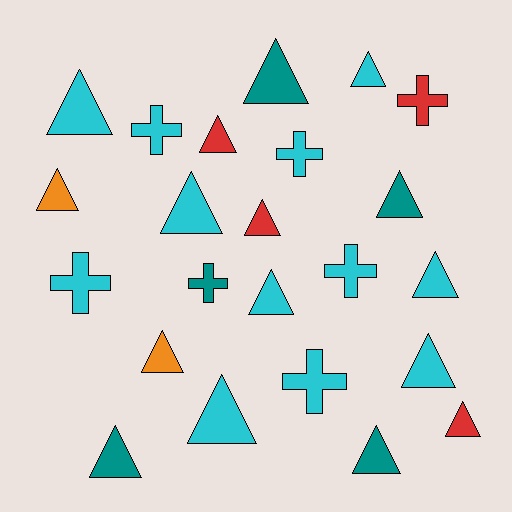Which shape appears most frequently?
Triangle, with 16 objects.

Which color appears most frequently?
Cyan, with 12 objects.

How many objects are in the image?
There are 23 objects.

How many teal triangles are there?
There are 4 teal triangles.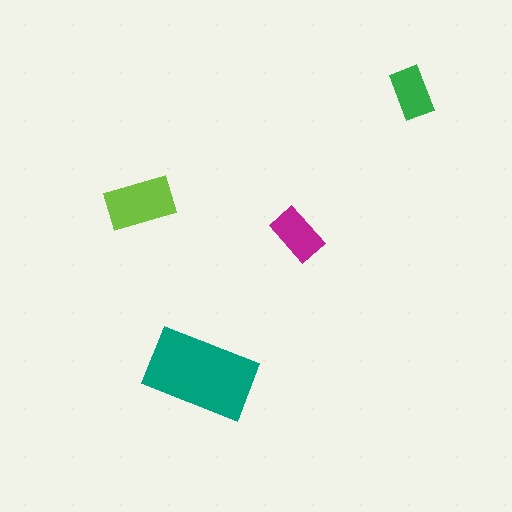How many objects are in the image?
There are 4 objects in the image.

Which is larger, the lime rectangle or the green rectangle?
The lime one.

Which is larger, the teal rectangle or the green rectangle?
The teal one.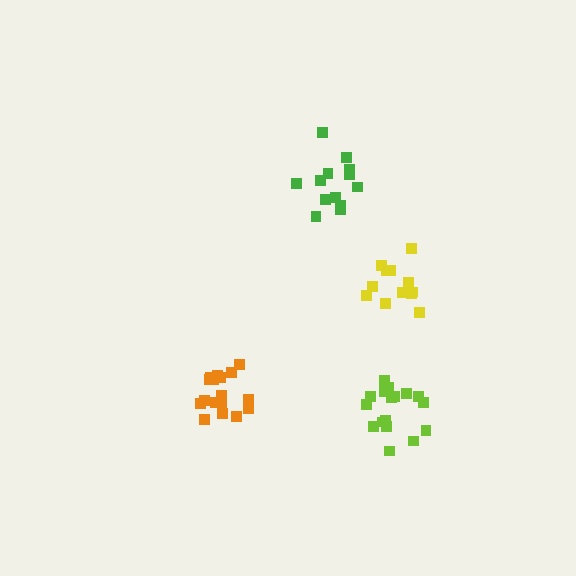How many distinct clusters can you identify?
There are 4 distinct clusters.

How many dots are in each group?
Group 1: 13 dots, Group 2: 17 dots, Group 3: 18 dots, Group 4: 13 dots (61 total).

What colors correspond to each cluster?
The clusters are colored: green, orange, lime, yellow.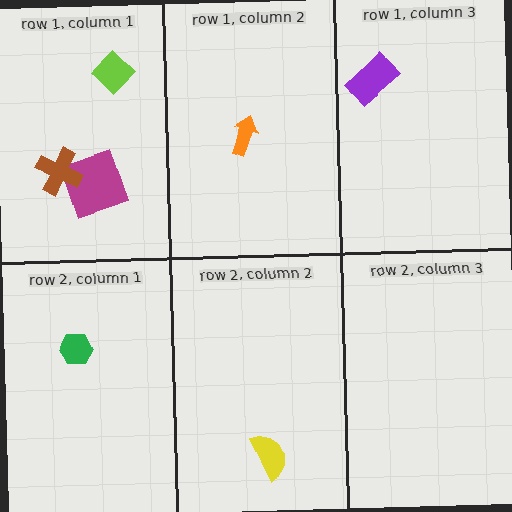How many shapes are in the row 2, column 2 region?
1.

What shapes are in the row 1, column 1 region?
The magenta square, the brown cross, the lime diamond.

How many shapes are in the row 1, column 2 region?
1.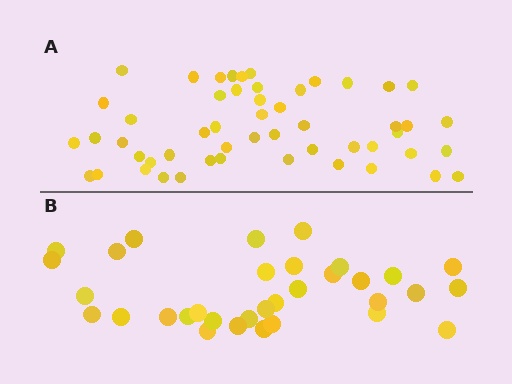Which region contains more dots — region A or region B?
Region A (the top region) has more dots.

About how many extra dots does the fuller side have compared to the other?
Region A has approximately 20 more dots than region B.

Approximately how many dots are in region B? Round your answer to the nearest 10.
About 30 dots. (The exact count is 33, which rounds to 30.)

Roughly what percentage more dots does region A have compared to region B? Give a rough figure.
About 60% more.